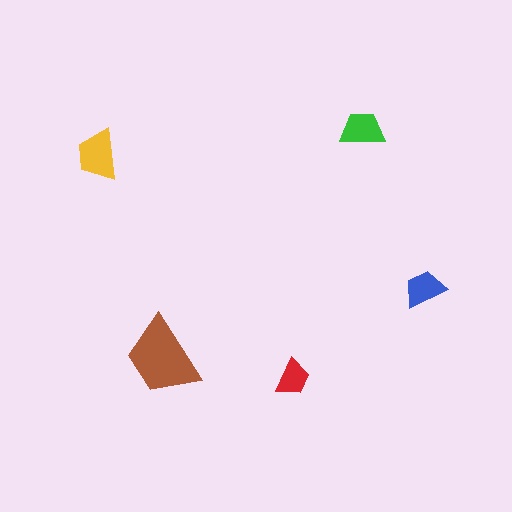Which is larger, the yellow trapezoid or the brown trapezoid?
The brown one.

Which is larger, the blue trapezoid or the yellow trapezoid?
The yellow one.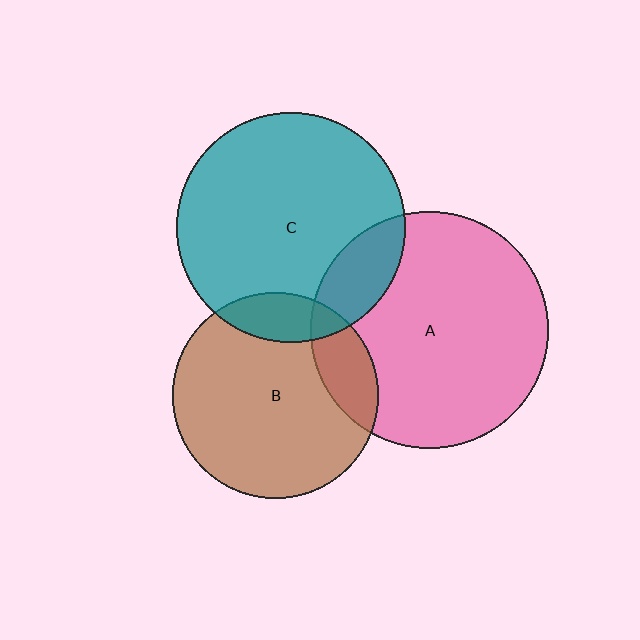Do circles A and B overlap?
Yes.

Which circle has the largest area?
Circle A (pink).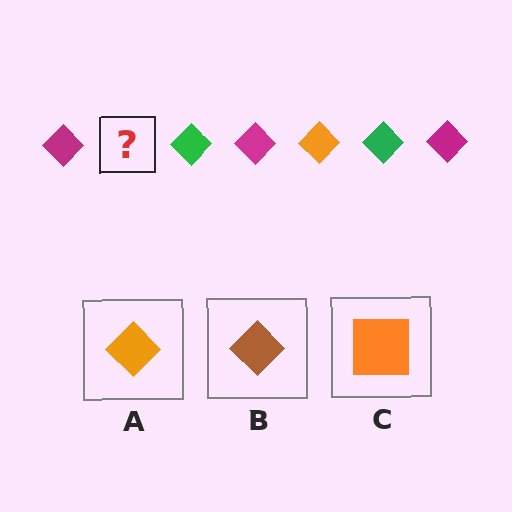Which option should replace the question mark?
Option A.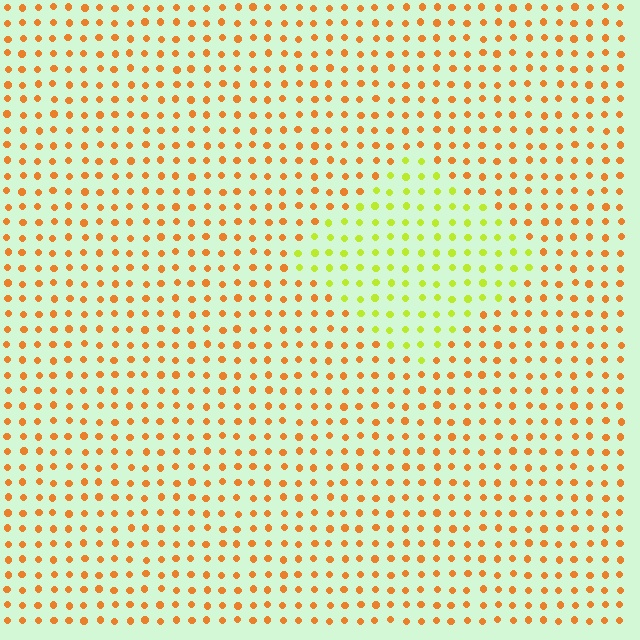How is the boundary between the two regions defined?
The boundary is defined purely by a slight shift in hue (about 49 degrees). Spacing, size, and orientation are identical on both sides.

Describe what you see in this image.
The image is filled with small orange elements in a uniform arrangement. A diamond-shaped region is visible where the elements are tinted to a slightly different hue, forming a subtle color boundary.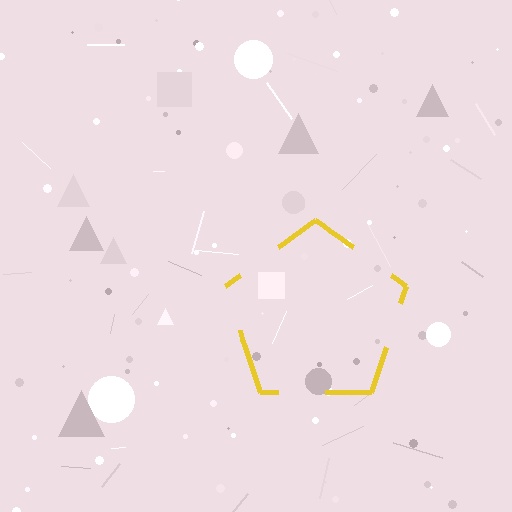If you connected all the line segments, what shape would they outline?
They would outline a pentagon.